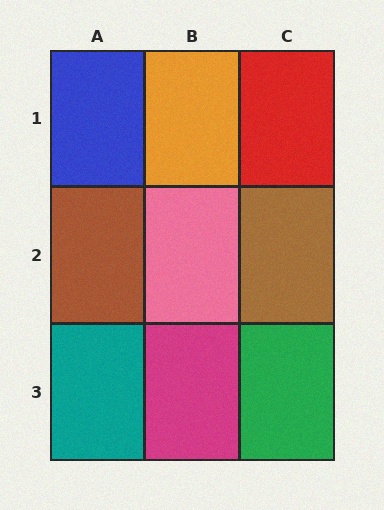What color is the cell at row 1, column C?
Red.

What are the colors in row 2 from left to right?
Brown, pink, brown.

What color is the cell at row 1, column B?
Orange.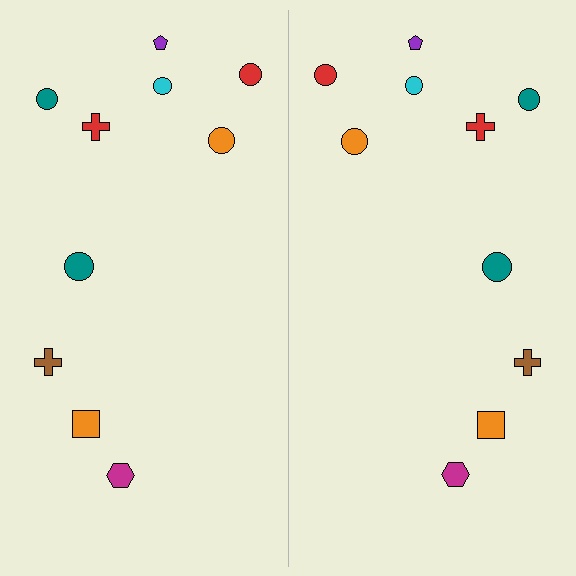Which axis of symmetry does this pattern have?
The pattern has a vertical axis of symmetry running through the center of the image.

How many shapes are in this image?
There are 20 shapes in this image.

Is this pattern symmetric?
Yes, this pattern has bilateral (reflection) symmetry.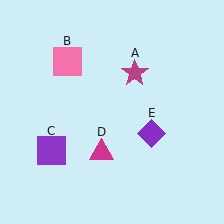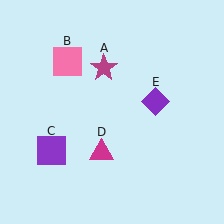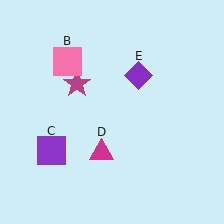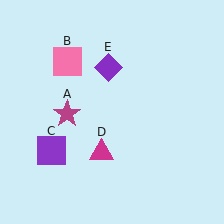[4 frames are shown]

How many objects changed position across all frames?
2 objects changed position: magenta star (object A), purple diamond (object E).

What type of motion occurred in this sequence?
The magenta star (object A), purple diamond (object E) rotated counterclockwise around the center of the scene.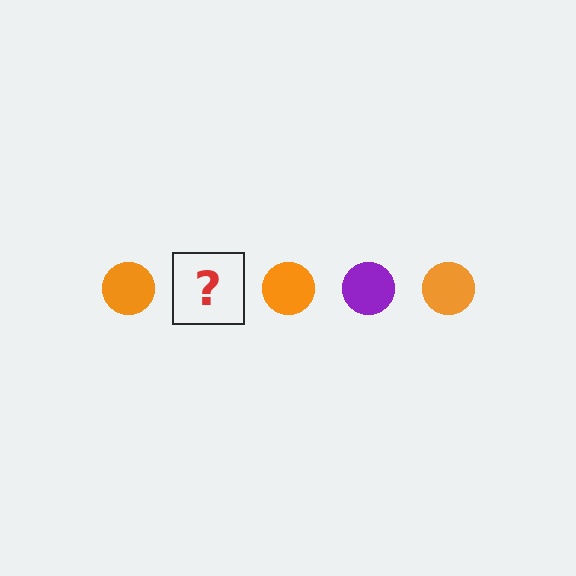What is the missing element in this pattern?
The missing element is a purple circle.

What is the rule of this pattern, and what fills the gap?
The rule is that the pattern cycles through orange, purple circles. The gap should be filled with a purple circle.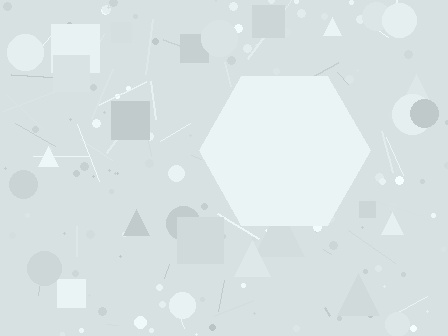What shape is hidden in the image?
A hexagon is hidden in the image.